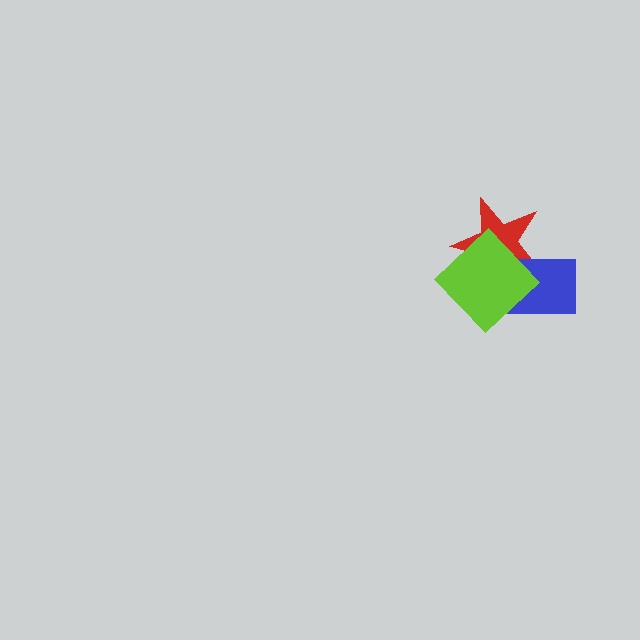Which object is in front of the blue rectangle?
The lime diamond is in front of the blue rectangle.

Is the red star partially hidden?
Yes, it is partially covered by another shape.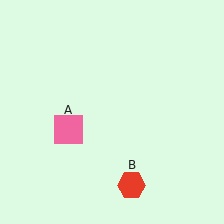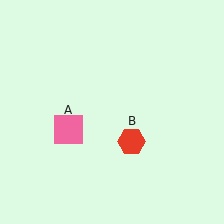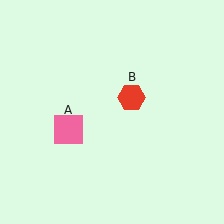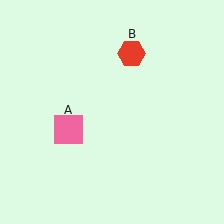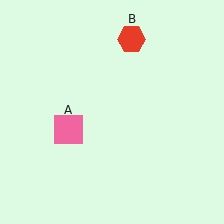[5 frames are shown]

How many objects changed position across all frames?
1 object changed position: red hexagon (object B).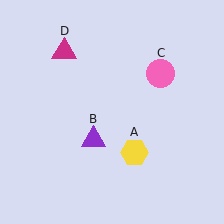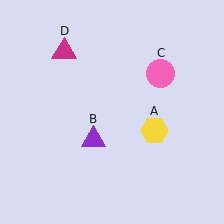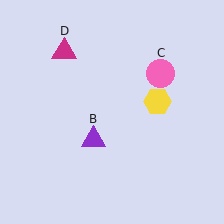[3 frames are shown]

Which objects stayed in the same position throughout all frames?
Purple triangle (object B) and pink circle (object C) and magenta triangle (object D) remained stationary.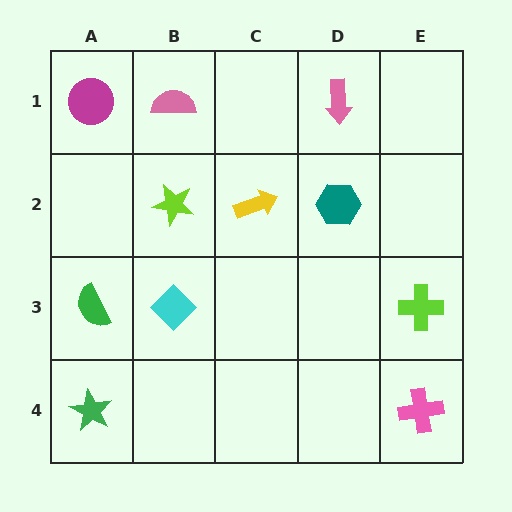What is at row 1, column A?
A magenta circle.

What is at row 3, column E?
A lime cross.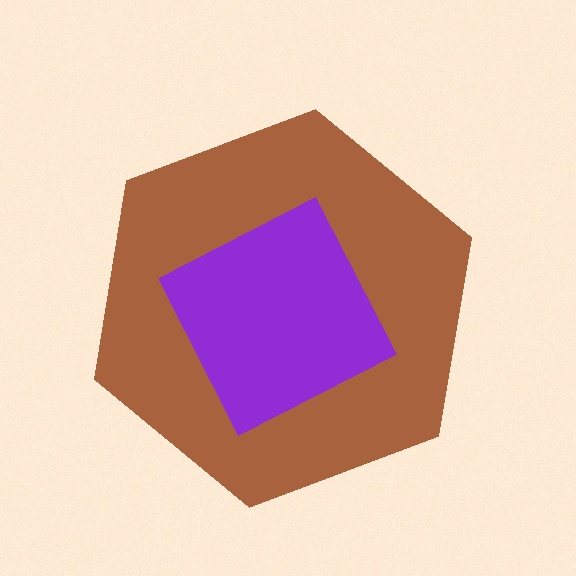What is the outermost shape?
The brown hexagon.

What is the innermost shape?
The purple diamond.